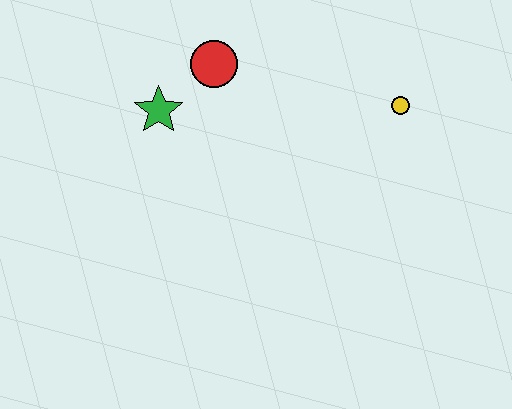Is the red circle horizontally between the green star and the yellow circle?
Yes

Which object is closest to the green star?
The red circle is closest to the green star.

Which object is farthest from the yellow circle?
The green star is farthest from the yellow circle.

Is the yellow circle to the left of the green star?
No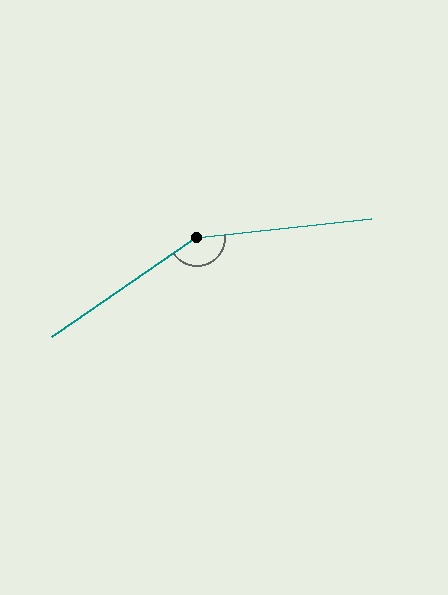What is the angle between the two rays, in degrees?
Approximately 152 degrees.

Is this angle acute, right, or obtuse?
It is obtuse.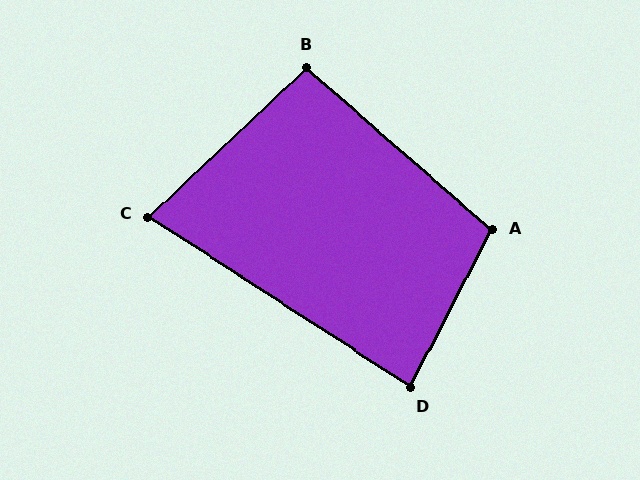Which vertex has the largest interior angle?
A, at approximately 104 degrees.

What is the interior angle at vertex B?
Approximately 95 degrees (obtuse).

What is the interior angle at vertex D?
Approximately 85 degrees (acute).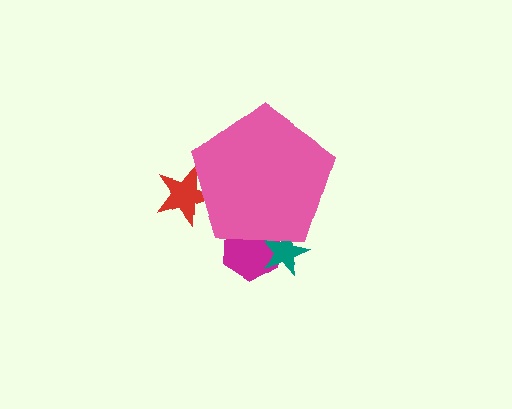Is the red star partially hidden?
Yes, the red star is partially hidden behind the pink pentagon.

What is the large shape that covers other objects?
A pink pentagon.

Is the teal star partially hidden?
Yes, the teal star is partially hidden behind the pink pentagon.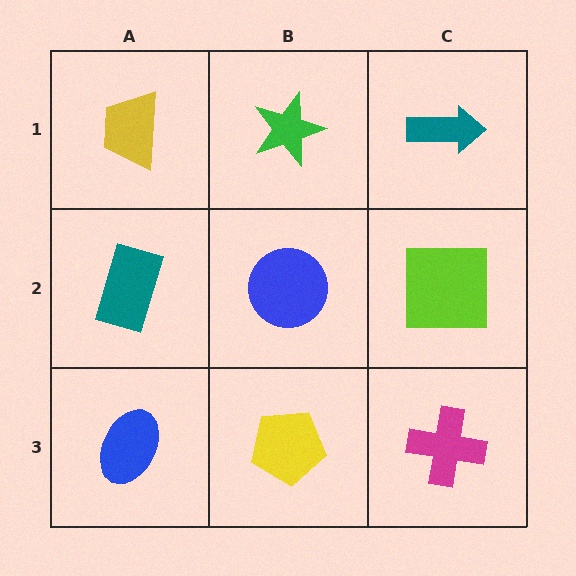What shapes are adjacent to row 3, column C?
A lime square (row 2, column C), a yellow pentagon (row 3, column B).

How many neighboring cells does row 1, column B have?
3.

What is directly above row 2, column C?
A teal arrow.